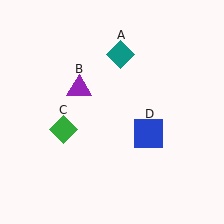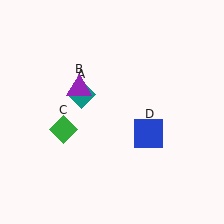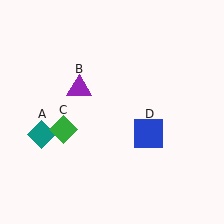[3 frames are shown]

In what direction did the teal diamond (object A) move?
The teal diamond (object A) moved down and to the left.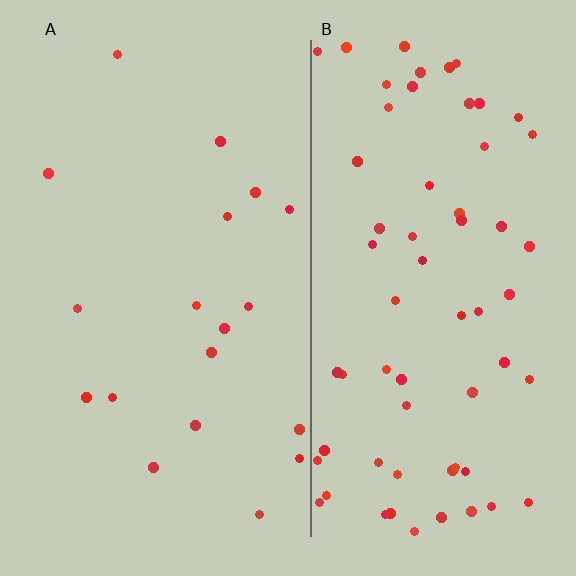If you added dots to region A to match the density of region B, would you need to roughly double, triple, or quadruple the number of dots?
Approximately triple.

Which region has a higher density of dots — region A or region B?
B (the right).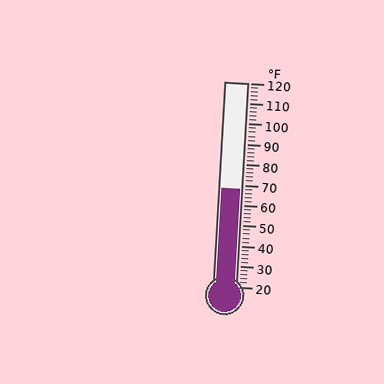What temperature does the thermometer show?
The thermometer shows approximately 68°F.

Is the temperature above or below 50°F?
The temperature is above 50°F.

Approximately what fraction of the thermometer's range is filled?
The thermometer is filled to approximately 50% of its range.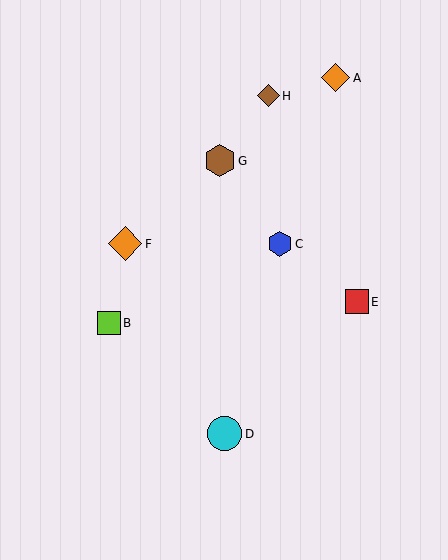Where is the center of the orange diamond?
The center of the orange diamond is at (336, 78).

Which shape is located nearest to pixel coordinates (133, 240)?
The orange diamond (labeled F) at (125, 244) is nearest to that location.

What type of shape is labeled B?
Shape B is a lime square.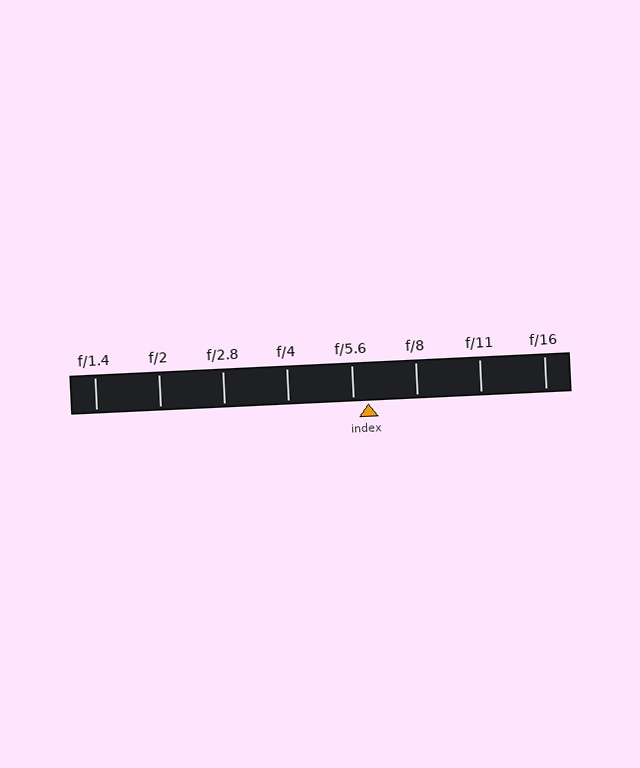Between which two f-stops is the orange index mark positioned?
The index mark is between f/5.6 and f/8.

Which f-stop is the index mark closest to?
The index mark is closest to f/5.6.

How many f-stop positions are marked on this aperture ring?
There are 8 f-stop positions marked.